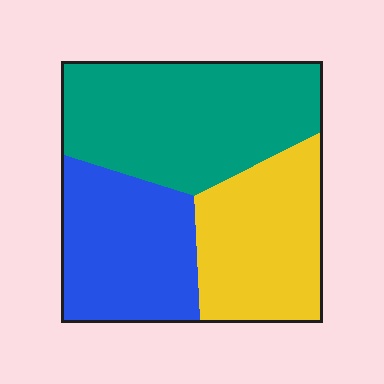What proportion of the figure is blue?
Blue covers about 30% of the figure.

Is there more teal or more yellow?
Teal.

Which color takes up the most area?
Teal, at roughly 40%.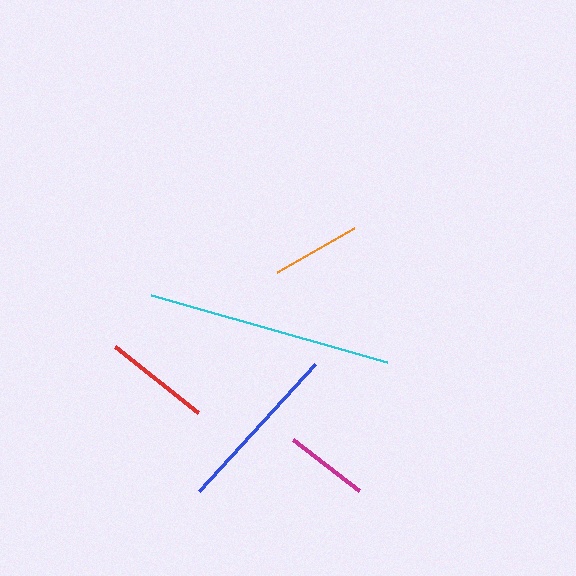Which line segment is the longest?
The cyan line is the longest at approximately 245 pixels.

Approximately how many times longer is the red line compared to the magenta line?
The red line is approximately 1.3 times the length of the magenta line.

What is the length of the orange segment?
The orange segment is approximately 89 pixels long.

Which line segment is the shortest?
The magenta line is the shortest at approximately 84 pixels.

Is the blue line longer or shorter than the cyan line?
The cyan line is longer than the blue line.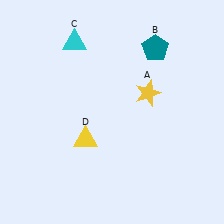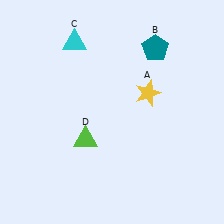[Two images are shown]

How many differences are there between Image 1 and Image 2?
There is 1 difference between the two images.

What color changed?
The triangle (D) changed from yellow in Image 1 to lime in Image 2.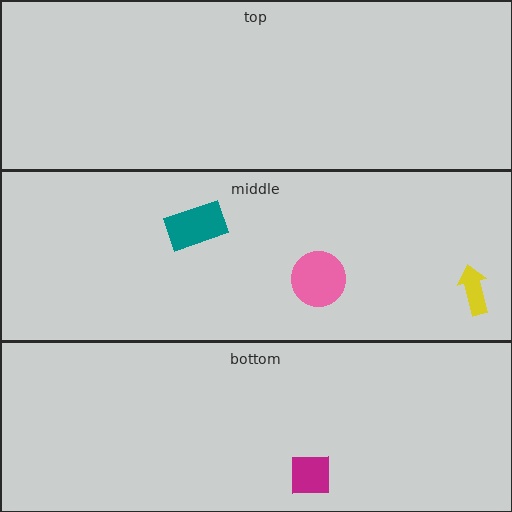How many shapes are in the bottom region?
1.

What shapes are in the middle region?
The teal rectangle, the yellow arrow, the pink circle.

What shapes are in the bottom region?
The magenta square.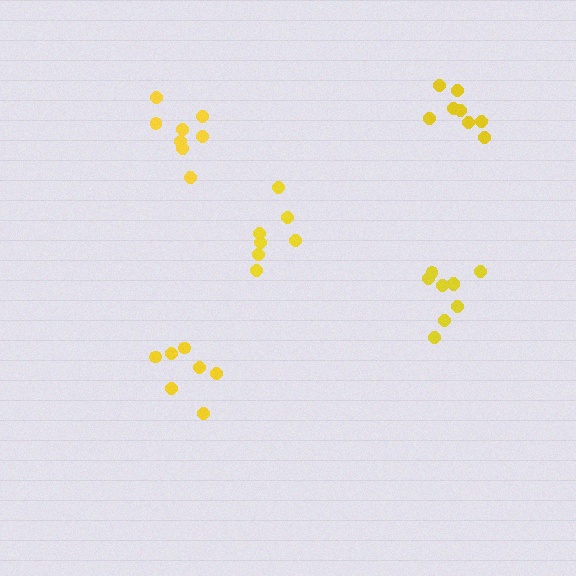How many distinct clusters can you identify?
There are 5 distinct clusters.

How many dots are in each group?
Group 1: 7 dots, Group 2: 8 dots, Group 3: 7 dots, Group 4: 9 dots, Group 5: 8 dots (39 total).